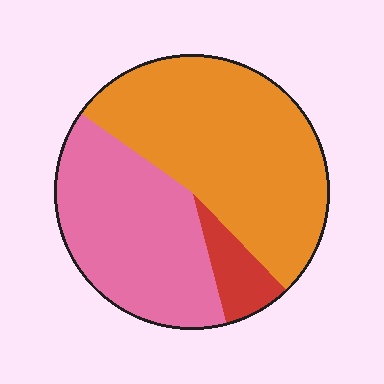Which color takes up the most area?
Orange, at roughly 55%.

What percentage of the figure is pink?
Pink covers around 40% of the figure.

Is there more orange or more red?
Orange.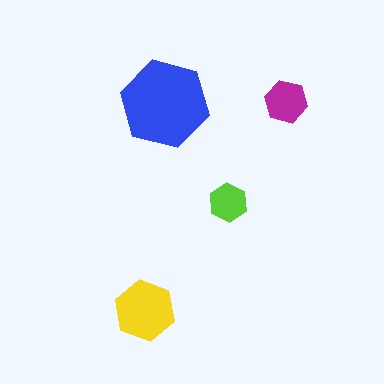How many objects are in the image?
There are 4 objects in the image.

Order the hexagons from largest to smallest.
the blue one, the yellow one, the magenta one, the lime one.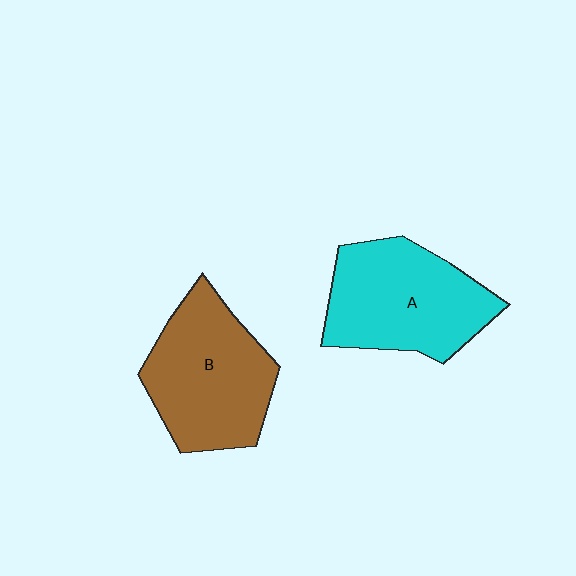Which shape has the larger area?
Shape A (cyan).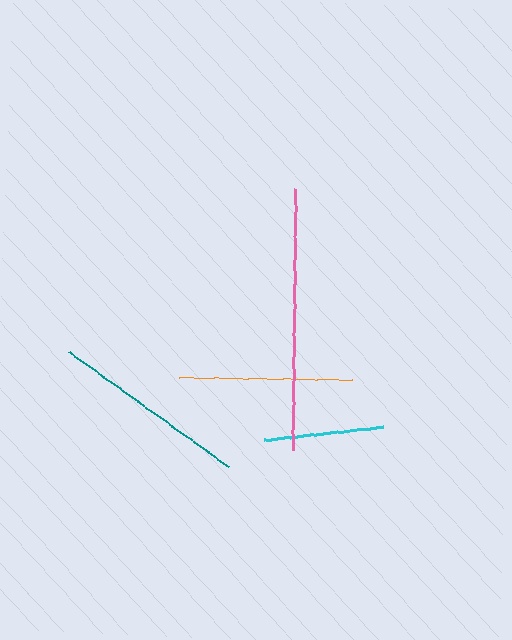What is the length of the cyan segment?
The cyan segment is approximately 120 pixels long.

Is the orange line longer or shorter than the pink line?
The pink line is longer than the orange line.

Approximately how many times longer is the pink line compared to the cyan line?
The pink line is approximately 2.2 times the length of the cyan line.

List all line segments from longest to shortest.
From longest to shortest: pink, teal, orange, cyan.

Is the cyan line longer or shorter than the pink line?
The pink line is longer than the cyan line.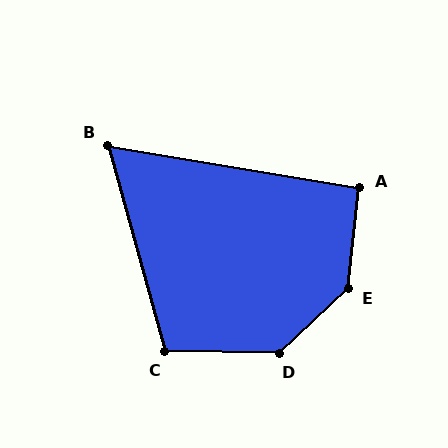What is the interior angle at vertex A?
Approximately 93 degrees (approximately right).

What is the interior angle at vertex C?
Approximately 106 degrees (obtuse).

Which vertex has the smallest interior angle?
B, at approximately 65 degrees.